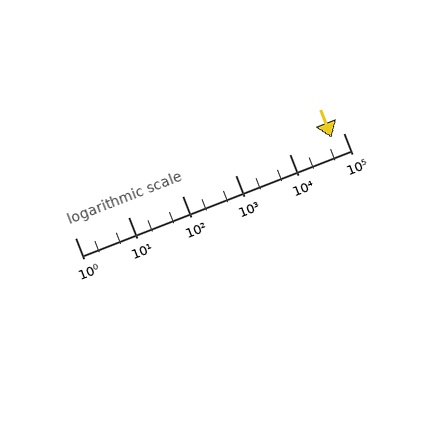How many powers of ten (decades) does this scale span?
The scale spans 5 decades, from 1 to 100000.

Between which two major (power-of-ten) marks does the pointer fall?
The pointer is between 10000 and 100000.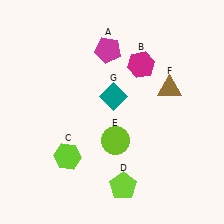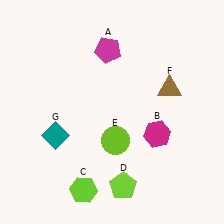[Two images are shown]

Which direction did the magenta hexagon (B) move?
The magenta hexagon (B) moved down.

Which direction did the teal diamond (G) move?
The teal diamond (G) moved left.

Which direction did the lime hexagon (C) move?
The lime hexagon (C) moved down.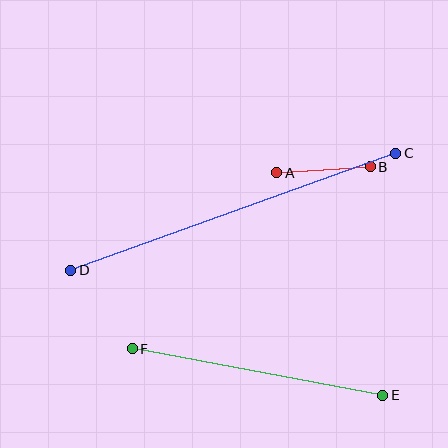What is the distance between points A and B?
The distance is approximately 93 pixels.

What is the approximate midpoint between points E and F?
The midpoint is at approximately (257, 372) pixels.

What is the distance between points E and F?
The distance is approximately 255 pixels.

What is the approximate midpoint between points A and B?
The midpoint is at approximately (323, 170) pixels.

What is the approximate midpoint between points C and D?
The midpoint is at approximately (233, 212) pixels.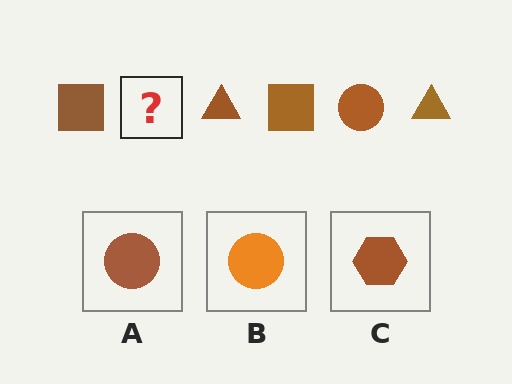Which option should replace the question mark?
Option A.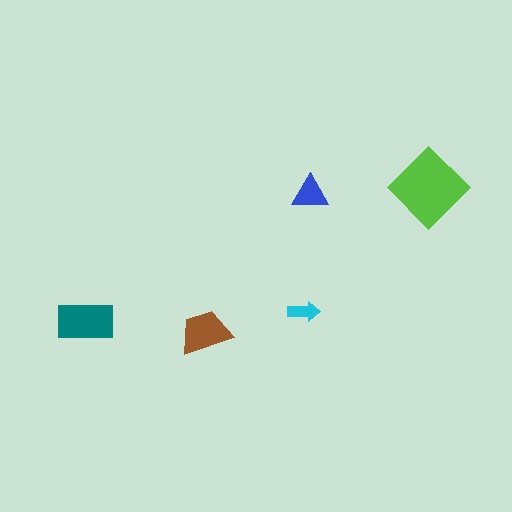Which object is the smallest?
The cyan arrow.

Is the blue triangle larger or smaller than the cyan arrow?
Larger.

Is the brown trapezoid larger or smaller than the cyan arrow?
Larger.